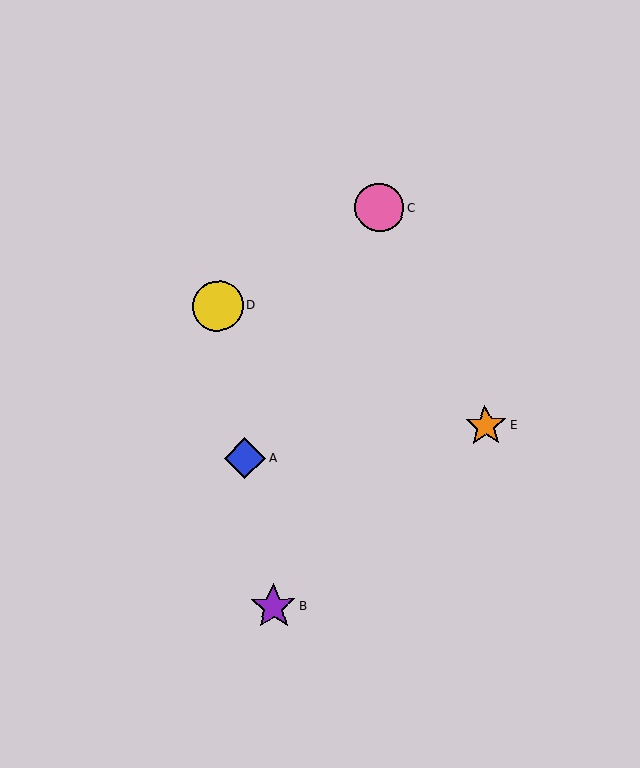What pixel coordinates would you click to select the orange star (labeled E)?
Click at (486, 426) to select the orange star E.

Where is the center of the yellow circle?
The center of the yellow circle is at (218, 306).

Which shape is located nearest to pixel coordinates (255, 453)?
The blue diamond (labeled A) at (245, 458) is nearest to that location.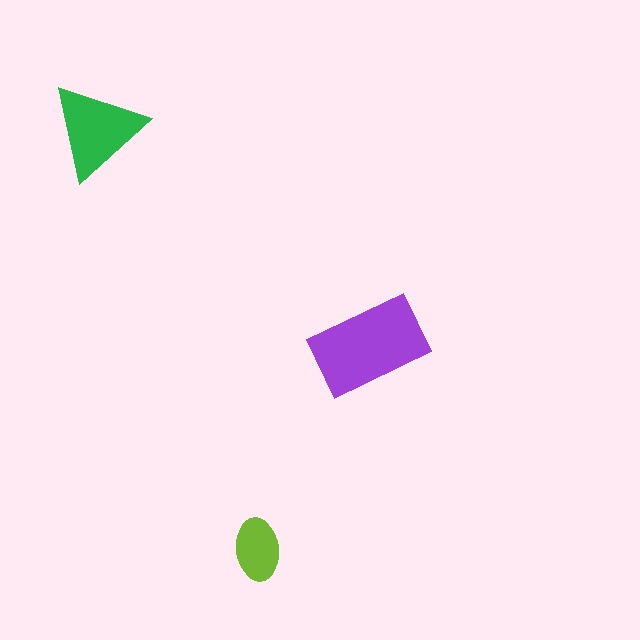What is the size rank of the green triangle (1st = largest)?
2nd.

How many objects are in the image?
There are 3 objects in the image.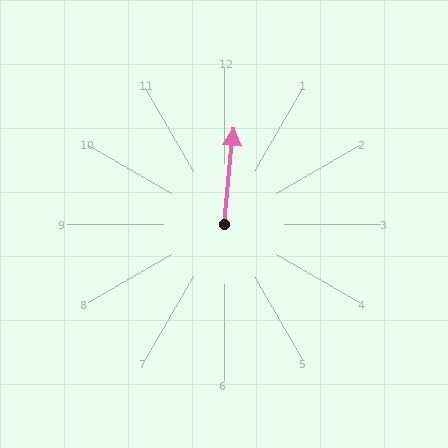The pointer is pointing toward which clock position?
Roughly 12 o'clock.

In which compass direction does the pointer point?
North.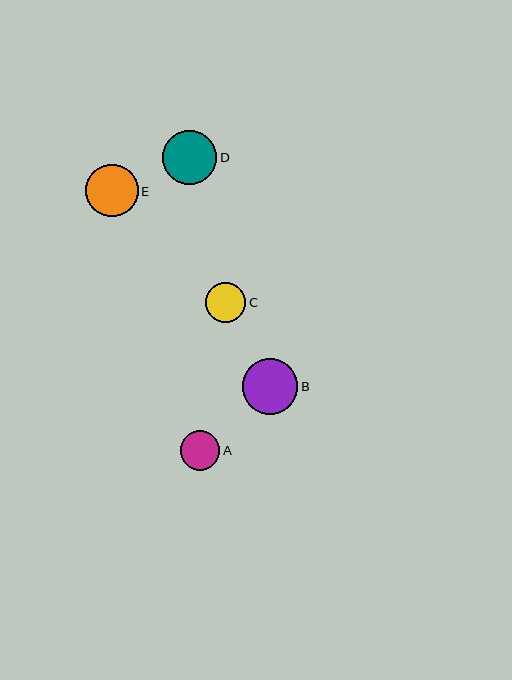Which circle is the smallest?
Circle C is the smallest with a size of approximately 40 pixels.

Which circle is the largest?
Circle B is the largest with a size of approximately 55 pixels.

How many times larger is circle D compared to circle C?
Circle D is approximately 1.4 times the size of circle C.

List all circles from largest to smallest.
From largest to smallest: B, D, E, A, C.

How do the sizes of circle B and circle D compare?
Circle B and circle D are approximately the same size.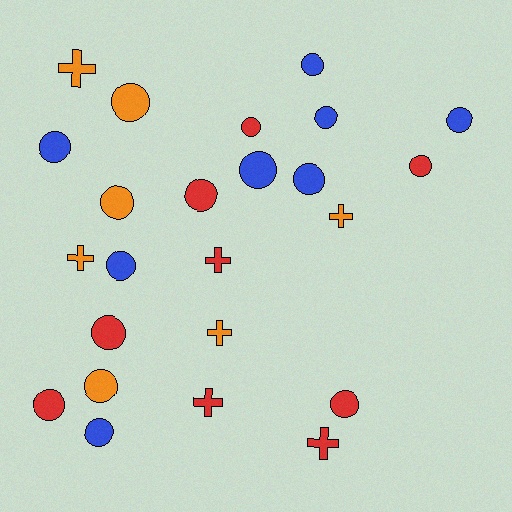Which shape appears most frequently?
Circle, with 17 objects.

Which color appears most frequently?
Red, with 9 objects.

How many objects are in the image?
There are 24 objects.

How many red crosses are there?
There are 3 red crosses.